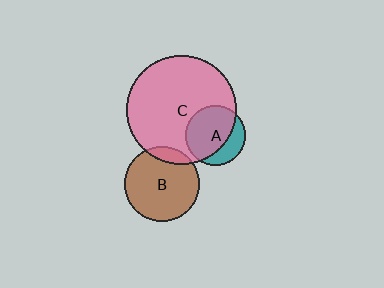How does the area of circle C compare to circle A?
Approximately 3.3 times.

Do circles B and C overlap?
Yes.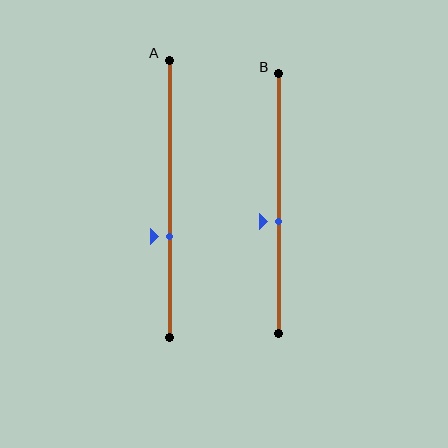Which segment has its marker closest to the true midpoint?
Segment B has its marker closest to the true midpoint.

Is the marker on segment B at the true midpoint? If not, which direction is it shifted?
No, the marker on segment B is shifted downward by about 7% of the segment length.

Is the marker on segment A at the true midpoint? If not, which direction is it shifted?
No, the marker on segment A is shifted downward by about 13% of the segment length.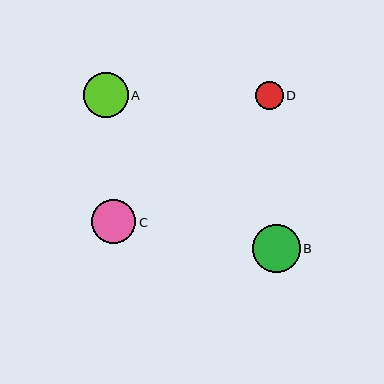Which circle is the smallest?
Circle D is the smallest with a size of approximately 28 pixels.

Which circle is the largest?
Circle B is the largest with a size of approximately 48 pixels.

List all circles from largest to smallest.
From largest to smallest: B, A, C, D.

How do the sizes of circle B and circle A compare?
Circle B and circle A are approximately the same size.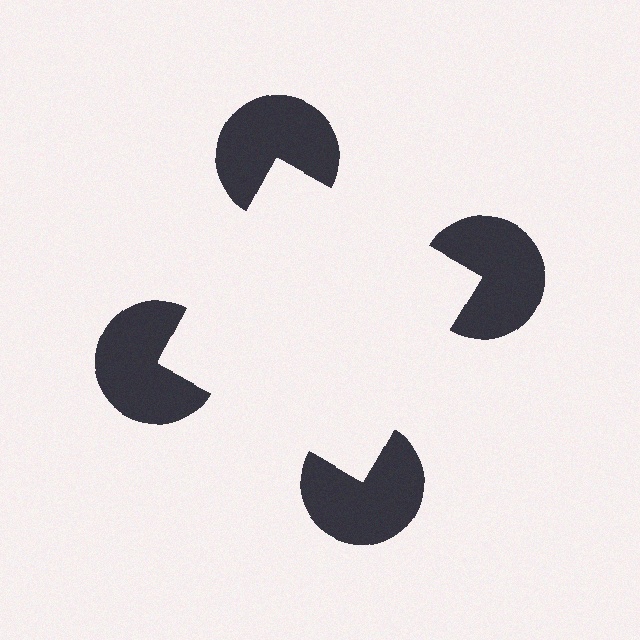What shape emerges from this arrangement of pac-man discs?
An illusory square — its edges are inferred from the aligned wedge cuts in the pac-man discs, not physically drawn.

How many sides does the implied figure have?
4 sides.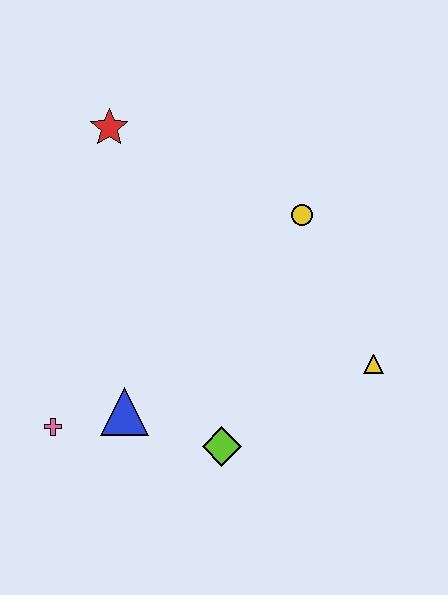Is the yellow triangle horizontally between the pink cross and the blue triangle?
No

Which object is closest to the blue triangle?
The pink cross is closest to the blue triangle.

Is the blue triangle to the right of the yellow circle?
No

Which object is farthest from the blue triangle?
The red star is farthest from the blue triangle.